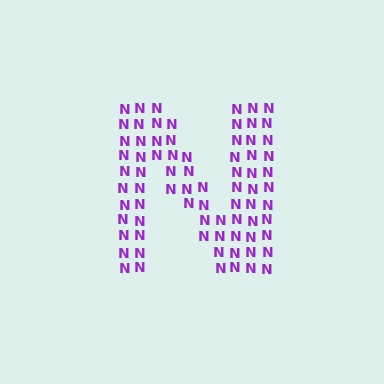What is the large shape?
The large shape is the letter N.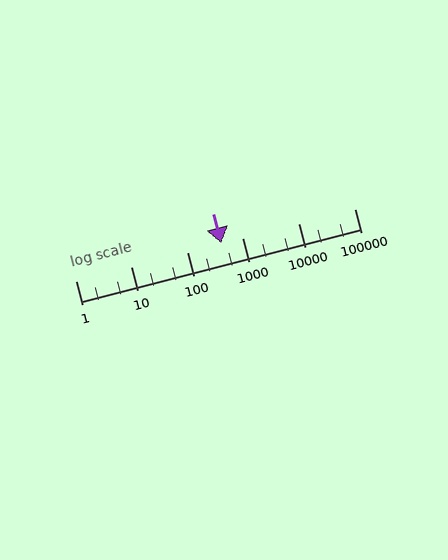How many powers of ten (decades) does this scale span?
The scale spans 5 decades, from 1 to 100000.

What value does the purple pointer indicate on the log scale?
The pointer indicates approximately 410.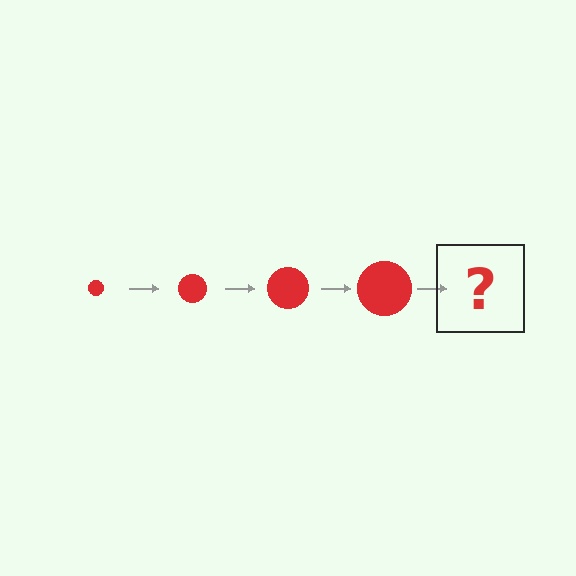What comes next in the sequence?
The next element should be a red circle, larger than the previous one.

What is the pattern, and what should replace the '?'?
The pattern is that the circle gets progressively larger each step. The '?' should be a red circle, larger than the previous one.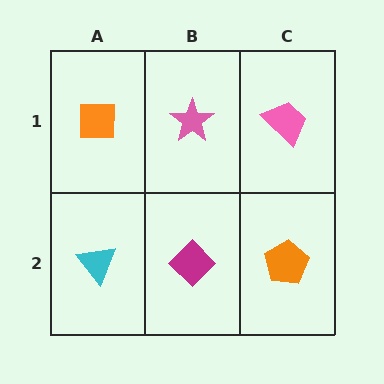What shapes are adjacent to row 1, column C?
An orange pentagon (row 2, column C), a pink star (row 1, column B).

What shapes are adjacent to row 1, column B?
A magenta diamond (row 2, column B), an orange square (row 1, column A), a pink trapezoid (row 1, column C).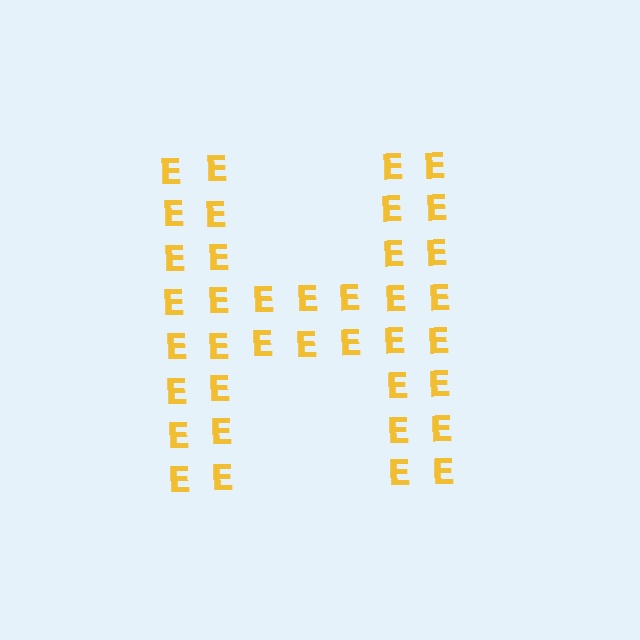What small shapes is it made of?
It is made of small letter E's.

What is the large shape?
The large shape is the letter H.